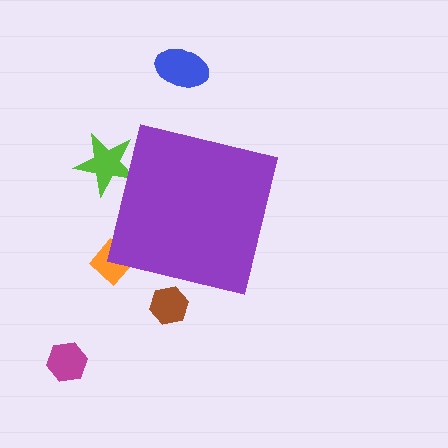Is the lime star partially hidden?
Yes, the lime star is partially hidden behind the purple square.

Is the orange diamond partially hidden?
Yes, the orange diamond is partially hidden behind the purple square.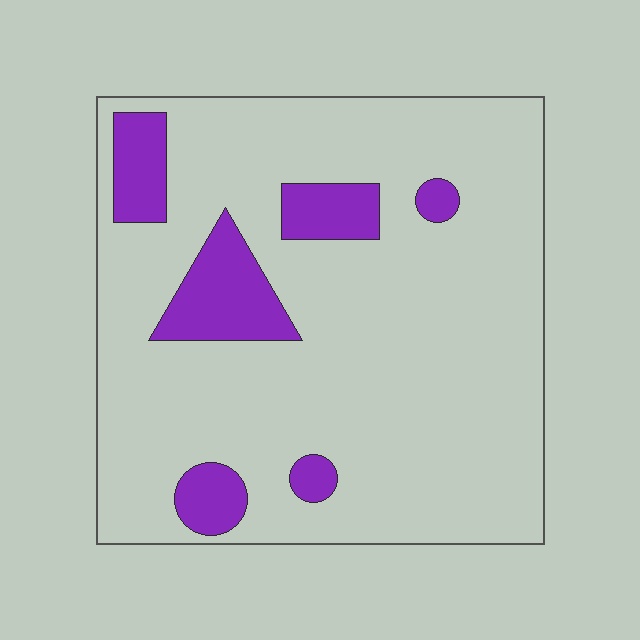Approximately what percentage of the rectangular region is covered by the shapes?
Approximately 15%.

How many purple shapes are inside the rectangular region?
6.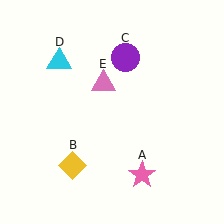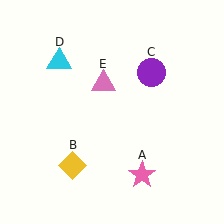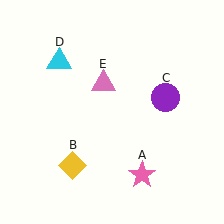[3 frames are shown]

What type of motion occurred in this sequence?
The purple circle (object C) rotated clockwise around the center of the scene.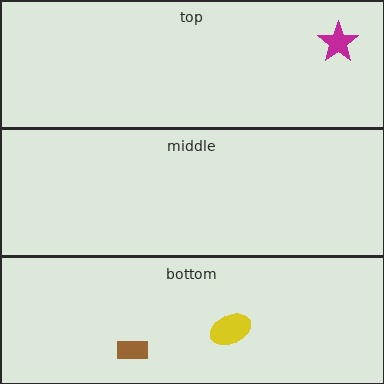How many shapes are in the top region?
1.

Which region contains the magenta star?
The top region.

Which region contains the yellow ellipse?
The bottom region.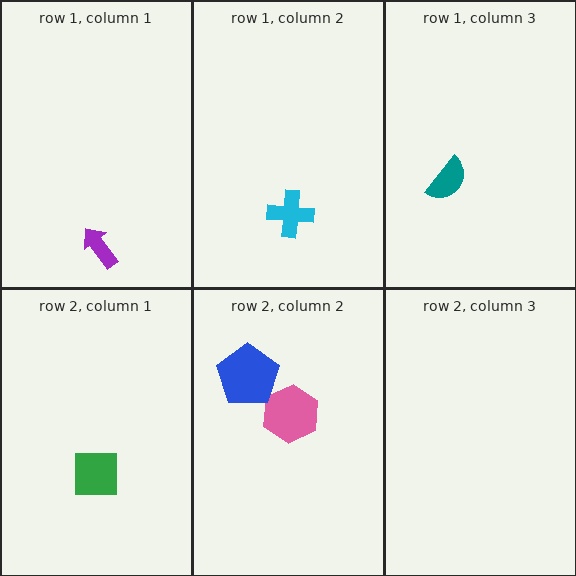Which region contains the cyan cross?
The row 1, column 2 region.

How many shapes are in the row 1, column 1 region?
1.